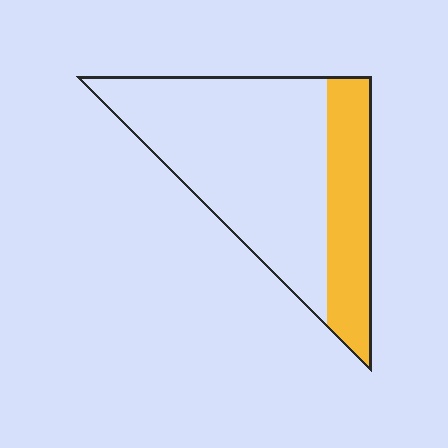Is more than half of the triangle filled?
No.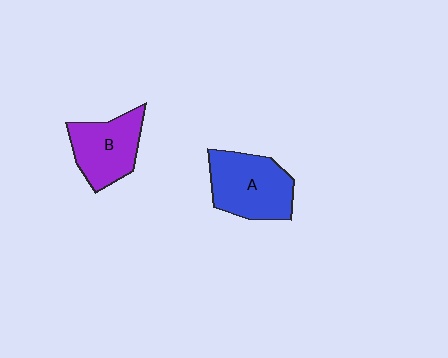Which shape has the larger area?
Shape A (blue).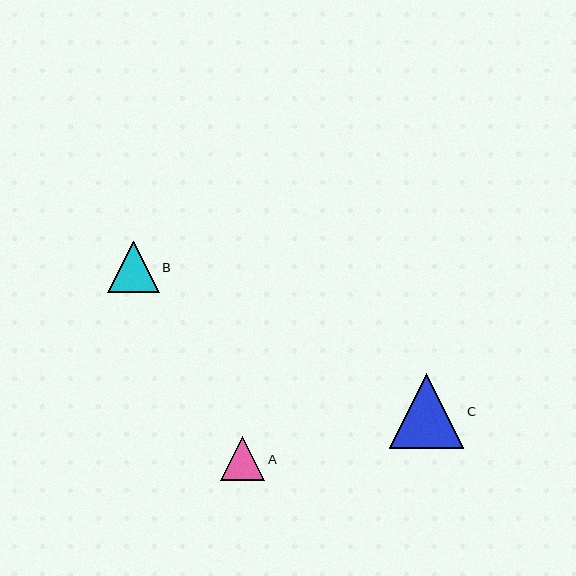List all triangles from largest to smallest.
From largest to smallest: C, B, A.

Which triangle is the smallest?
Triangle A is the smallest with a size of approximately 44 pixels.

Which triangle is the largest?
Triangle C is the largest with a size of approximately 74 pixels.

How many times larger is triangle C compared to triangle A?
Triangle C is approximately 1.7 times the size of triangle A.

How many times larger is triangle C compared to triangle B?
Triangle C is approximately 1.4 times the size of triangle B.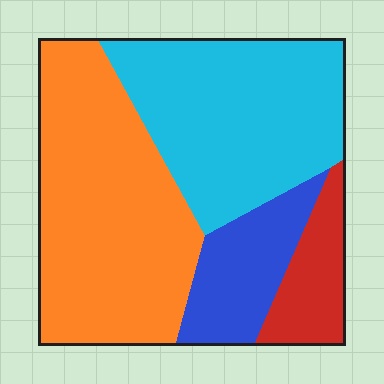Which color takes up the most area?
Orange, at roughly 40%.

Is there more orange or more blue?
Orange.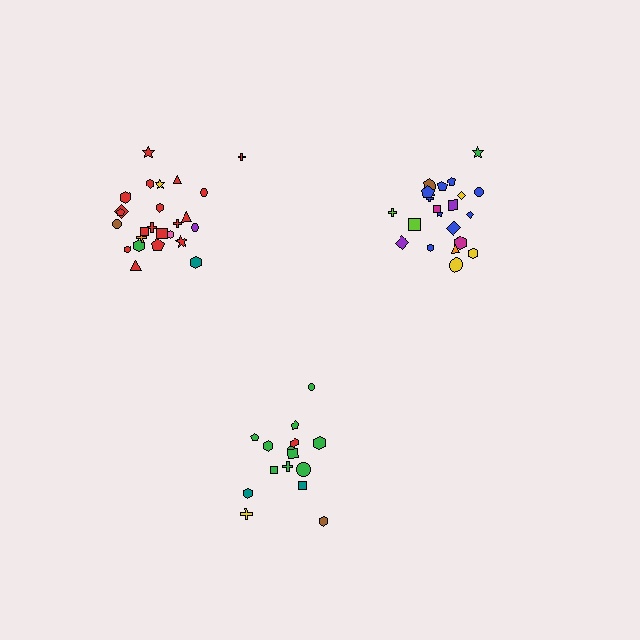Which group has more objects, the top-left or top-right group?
The top-left group.